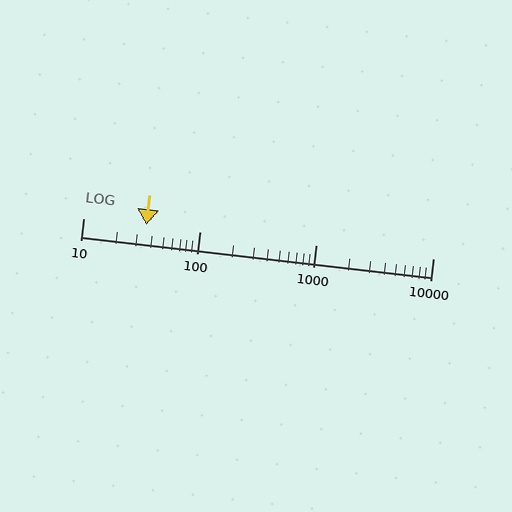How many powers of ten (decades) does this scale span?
The scale spans 3 decades, from 10 to 10000.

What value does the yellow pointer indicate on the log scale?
The pointer indicates approximately 35.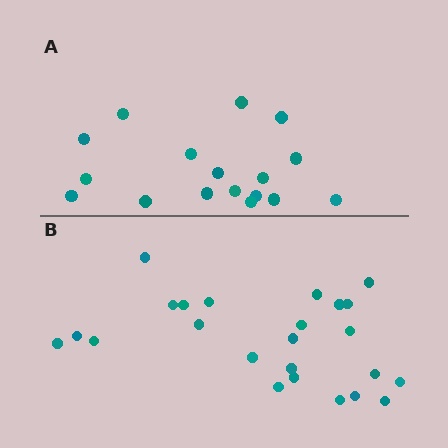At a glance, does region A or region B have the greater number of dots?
Region B (the bottom region) has more dots.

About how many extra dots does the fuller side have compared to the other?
Region B has roughly 8 or so more dots than region A.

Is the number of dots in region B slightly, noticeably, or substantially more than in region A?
Region B has noticeably more, but not dramatically so. The ratio is roughly 1.4 to 1.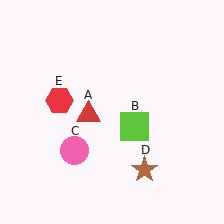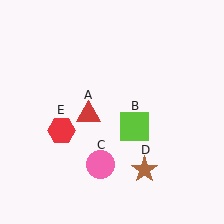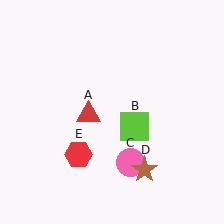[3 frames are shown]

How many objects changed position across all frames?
2 objects changed position: pink circle (object C), red hexagon (object E).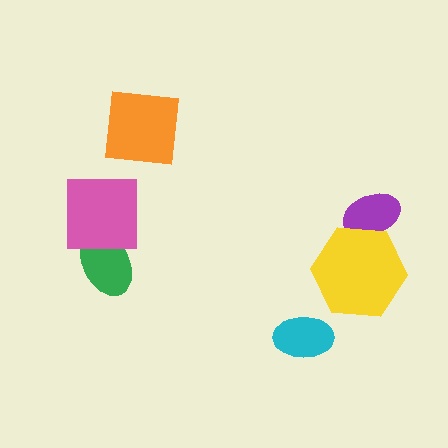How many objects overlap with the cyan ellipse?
0 objects overlap with the cyan ellipse.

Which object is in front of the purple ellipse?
The yellow hexagon is in front of the purple ellipse.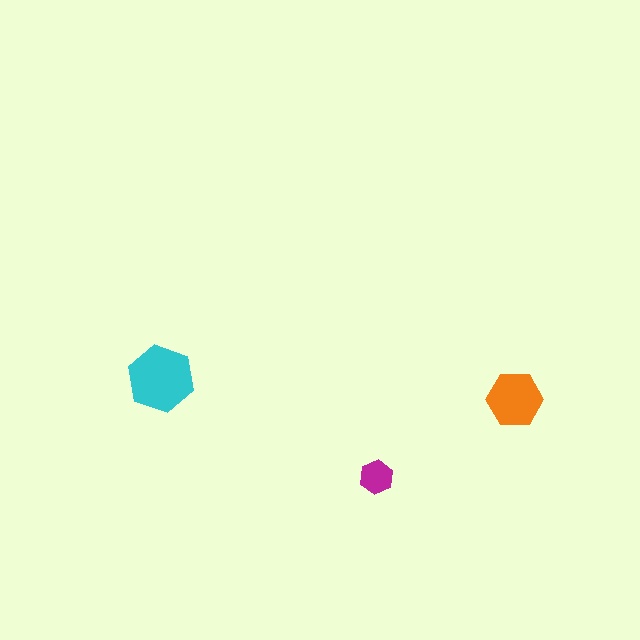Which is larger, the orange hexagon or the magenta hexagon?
The orange one.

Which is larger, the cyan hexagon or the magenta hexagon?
The cyan one.